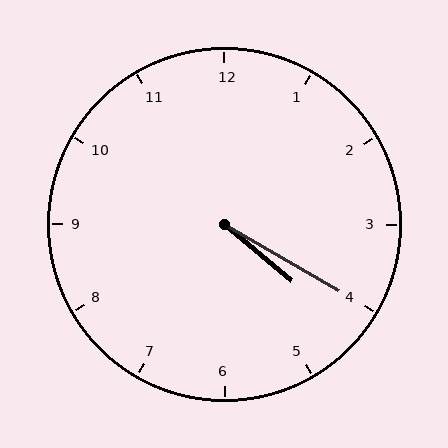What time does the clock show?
4:20.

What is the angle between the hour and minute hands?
Approximately 10 degrees.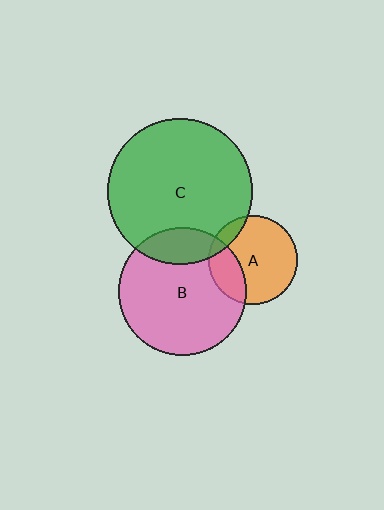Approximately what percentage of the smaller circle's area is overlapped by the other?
Approximately 10%.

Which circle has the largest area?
Circle C (green).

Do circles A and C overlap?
Yes.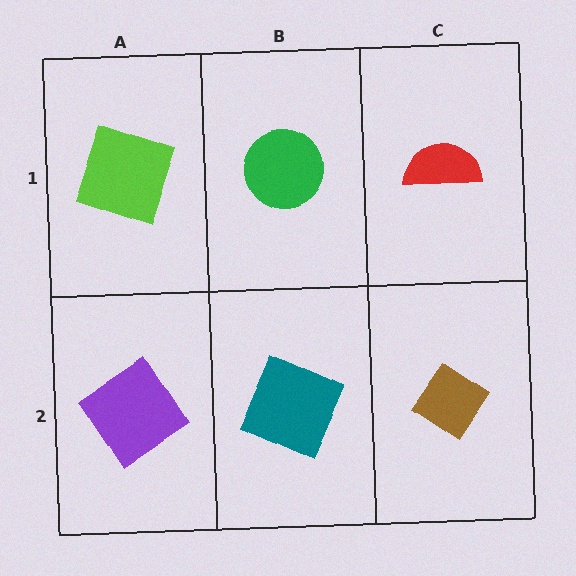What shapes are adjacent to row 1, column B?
A teal square (row 2, column B), a lime square (row 1, column A), a red semicircle (row 1, column C).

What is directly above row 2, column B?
A green circle.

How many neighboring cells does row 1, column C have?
2.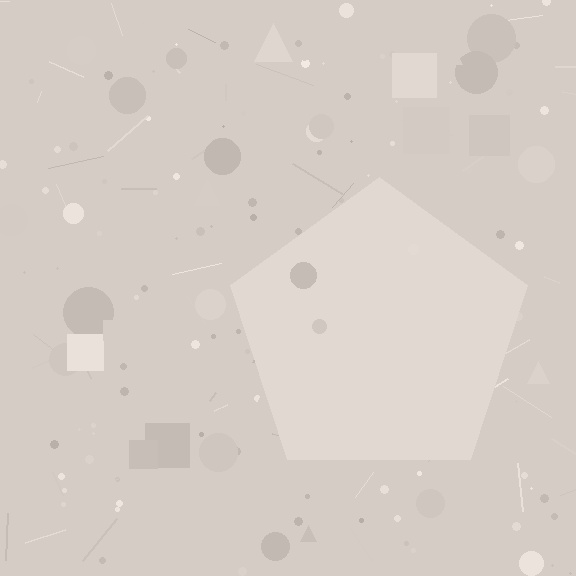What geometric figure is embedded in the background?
A pentagon is embedded in the background.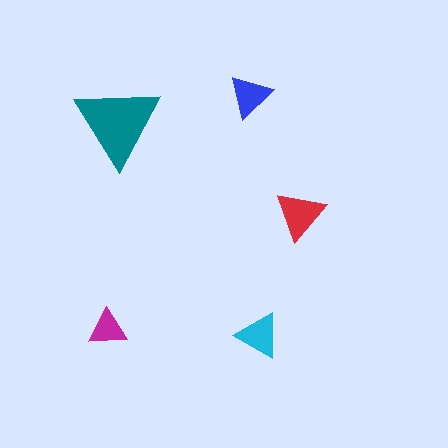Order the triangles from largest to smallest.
the teal one, the red one, the cyan one, the blue one, the magenta one.